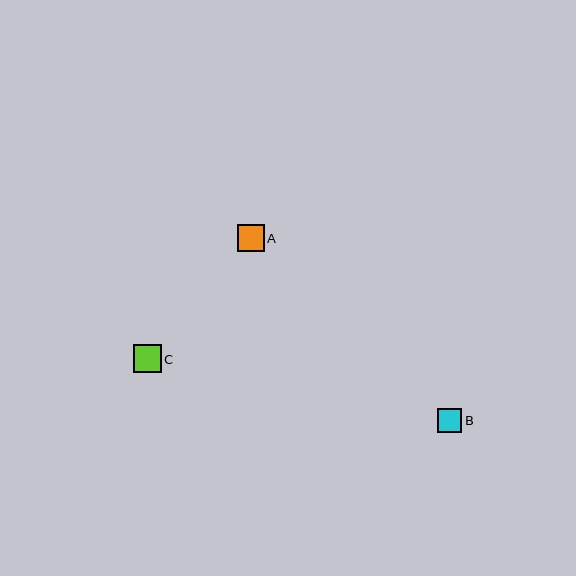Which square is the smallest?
Square B is the smallest with a size of approximately 24 pixels.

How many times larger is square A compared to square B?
Square A is approximately 1.1 times the size of square B.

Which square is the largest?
Square C is the largest with a size of approximately 28 pixels.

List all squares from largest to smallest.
From largest to smallest: C, A, B.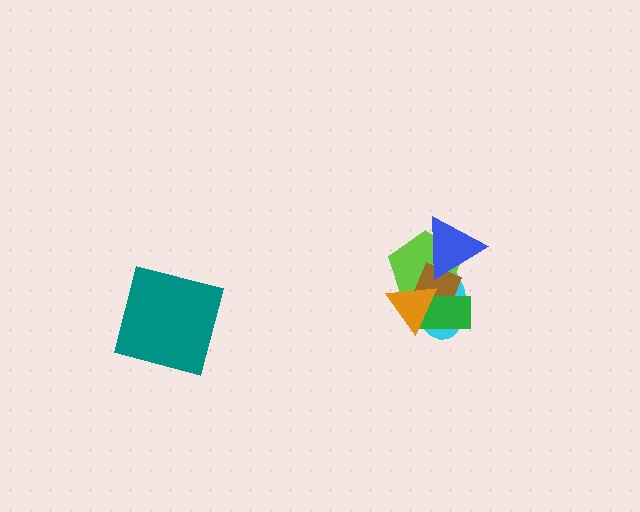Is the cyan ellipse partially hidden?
Yes, it is partially covered by another shape.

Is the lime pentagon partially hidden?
Yes, it is partially covered by another shape.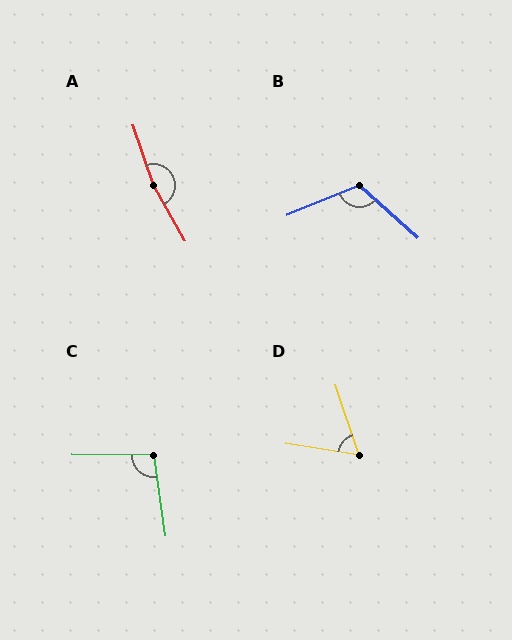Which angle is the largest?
A, at approximately 170 degrees.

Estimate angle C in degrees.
Approximately 99 degrees.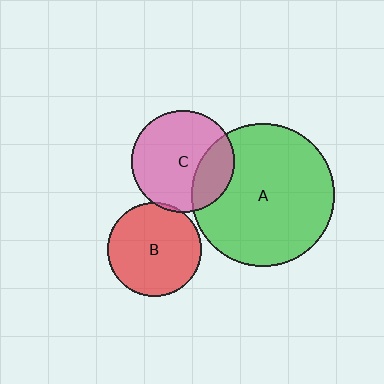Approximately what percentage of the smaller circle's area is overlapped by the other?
Approximately 25%.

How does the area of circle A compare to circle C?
Approximately 2.0 times.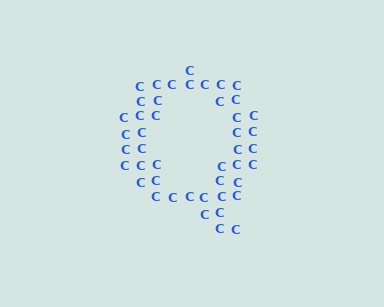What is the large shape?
The large shape is the letter Q.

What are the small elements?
The small elements are letter C's.